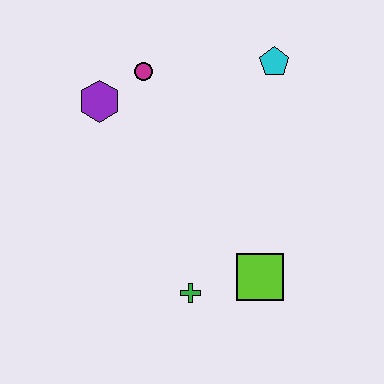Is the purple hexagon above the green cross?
Yes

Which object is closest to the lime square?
The green cross is closest to the lime square.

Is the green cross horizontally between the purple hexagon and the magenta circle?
No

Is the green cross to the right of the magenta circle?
Yes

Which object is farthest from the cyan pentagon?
The green cross is farthest from the cyan pentagon.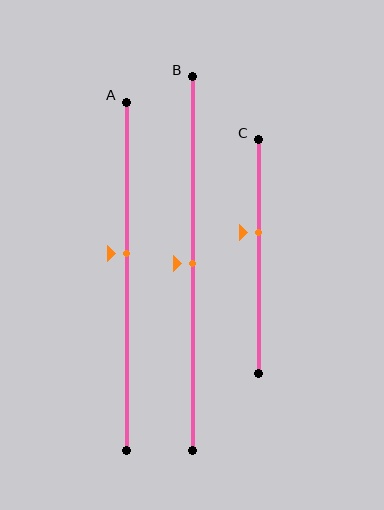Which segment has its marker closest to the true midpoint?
Segment B has its marker closest to the true midpoint.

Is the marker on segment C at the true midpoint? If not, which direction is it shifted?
No, the marker on segment C is shifted upward by about 10% of the segment length.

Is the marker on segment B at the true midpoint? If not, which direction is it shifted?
Yes, the marker on segment B is at the true midpoint.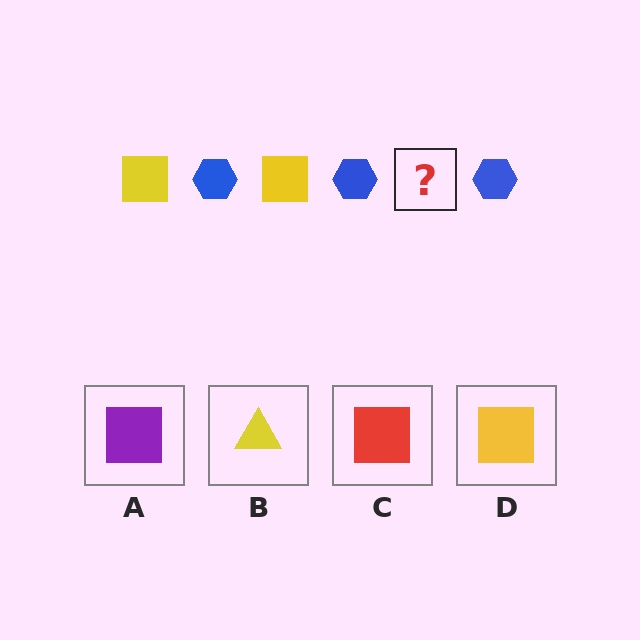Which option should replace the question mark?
Option D.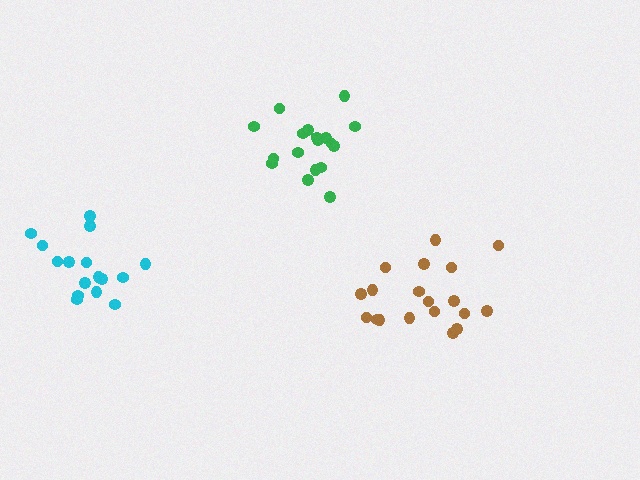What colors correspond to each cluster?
The clusters are colored: brown, cyan, green.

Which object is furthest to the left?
The cyan cluster is leftmost.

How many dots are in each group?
Group 1: 19 dots, Group 2: 16 dots, Group 3: 18 dots (53 total).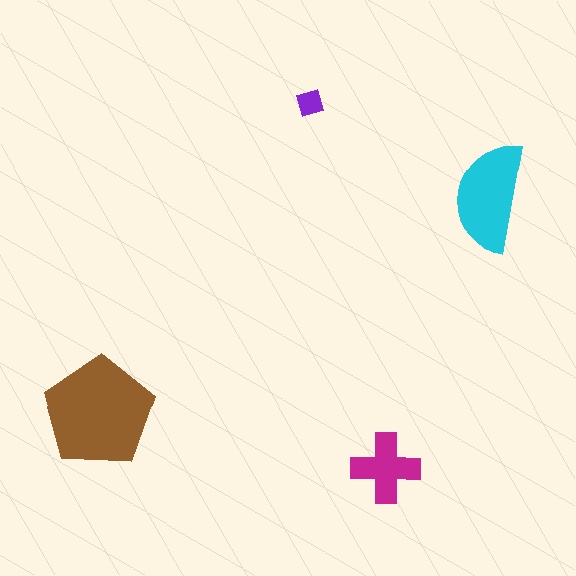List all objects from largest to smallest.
The brown pentagon, the cyan semicircle, the magenta cross, the purple diamond.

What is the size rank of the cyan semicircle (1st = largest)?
2nd.